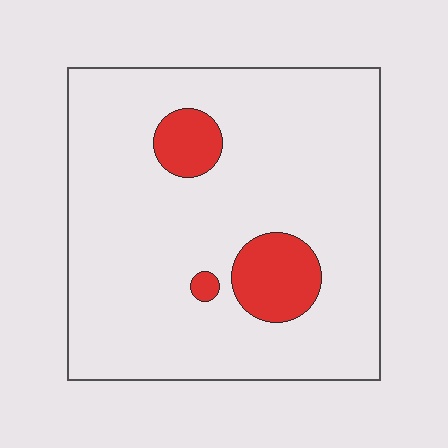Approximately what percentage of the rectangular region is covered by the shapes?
Approximately 10%.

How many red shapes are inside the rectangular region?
3.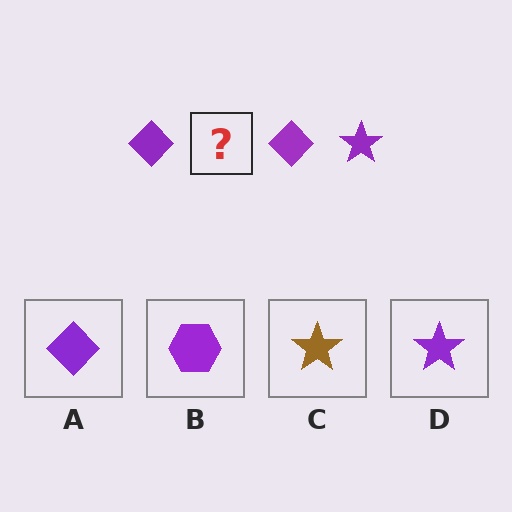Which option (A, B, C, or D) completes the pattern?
D.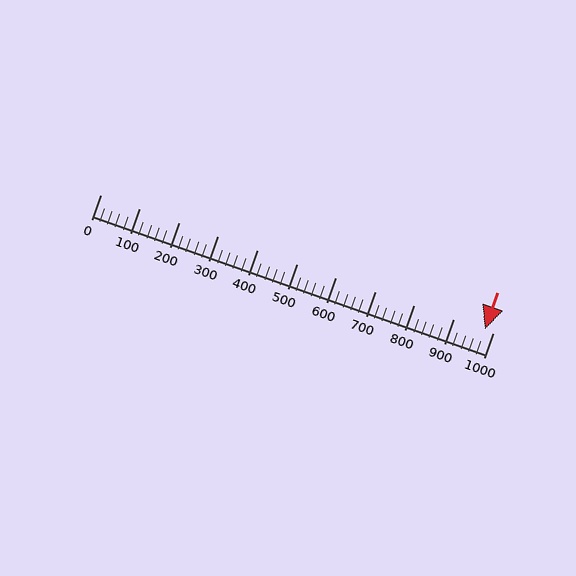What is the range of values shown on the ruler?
The ruler shows values from 0 to 1000.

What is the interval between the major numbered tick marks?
The major tick marks are spaced 100 units apart.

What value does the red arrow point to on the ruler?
The red arrow points to approximately 980.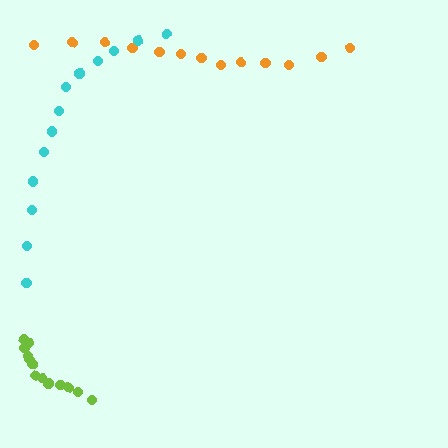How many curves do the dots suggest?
There are 3 distinct paths.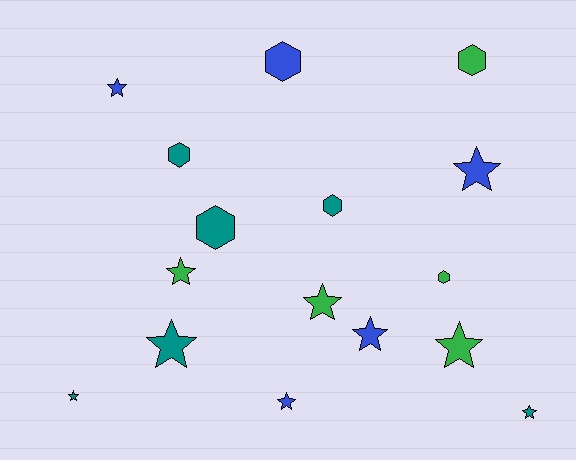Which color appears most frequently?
Teal, with 6 objects.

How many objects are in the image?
There are 16 objects.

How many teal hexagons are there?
There are 3 teal hexagons.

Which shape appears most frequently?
Star, with 10 objects.